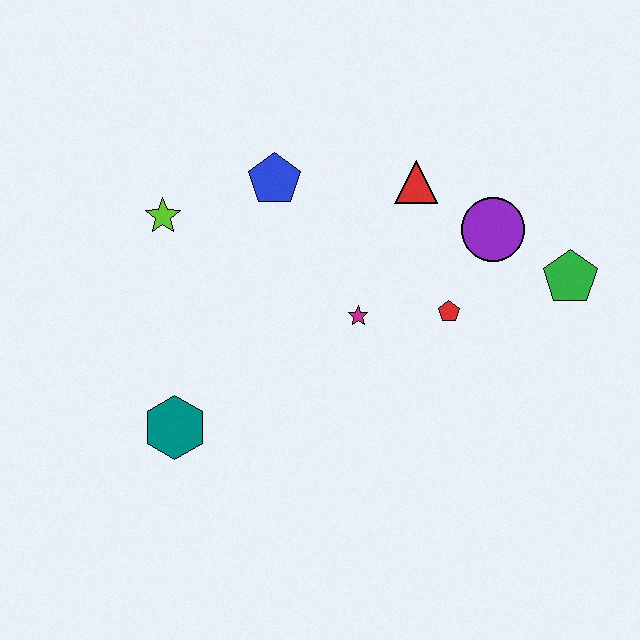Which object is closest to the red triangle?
The purple circle is closest to the red triangle.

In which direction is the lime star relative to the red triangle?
The lime star is to the left of the red triangle.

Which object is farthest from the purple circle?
The teal hexagon is farthest from the purple circle.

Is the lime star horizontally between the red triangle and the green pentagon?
No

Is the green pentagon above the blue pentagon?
No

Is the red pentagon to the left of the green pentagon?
Yes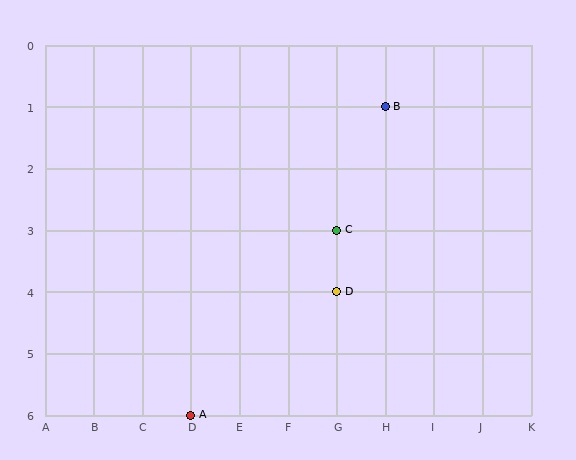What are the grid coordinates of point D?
Point D is at grid coordinates (G, 4).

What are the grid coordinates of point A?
Point A is at grid coordinates (D, 6).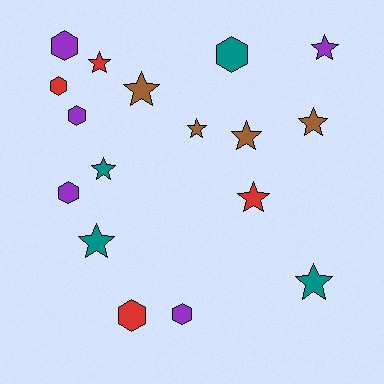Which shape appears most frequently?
Star, with 10 objects.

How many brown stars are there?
There are 4 brown stars.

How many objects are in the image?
There are 17 objects.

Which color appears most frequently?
Purple, with 5 objects.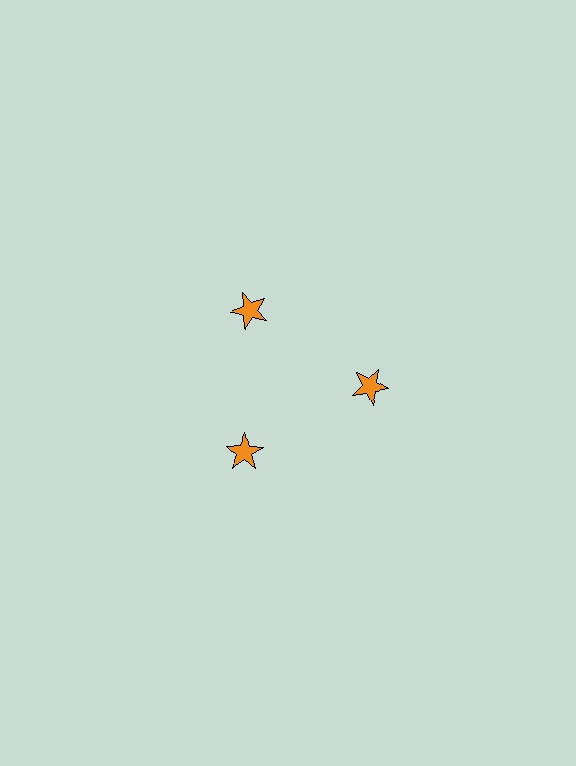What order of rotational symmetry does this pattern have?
This pattern has 3-fold rotational symmetry.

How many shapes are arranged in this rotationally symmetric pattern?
There are 3 shapes, arranged in 3 groups of 1.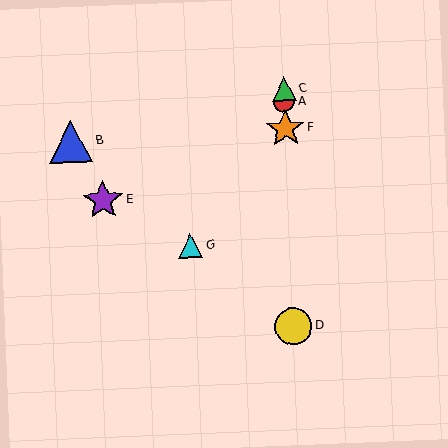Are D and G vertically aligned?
No, D is at x≈293 and G is at x≈191.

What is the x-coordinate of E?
Object E is at x≈103.